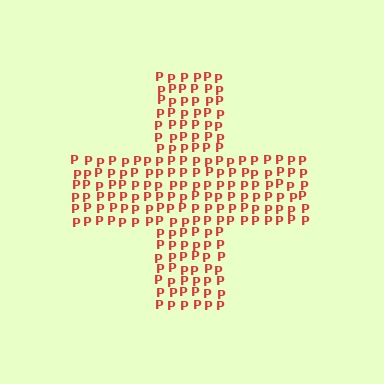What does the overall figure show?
The overall figure shows a cross.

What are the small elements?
The small elements are letter P's.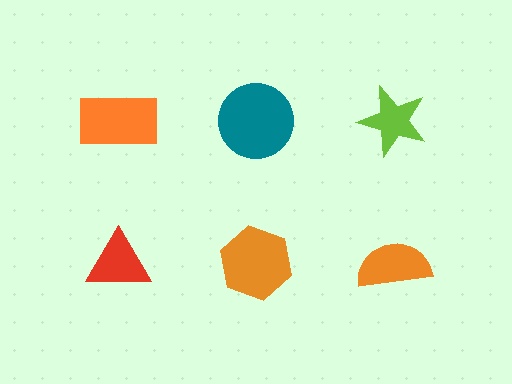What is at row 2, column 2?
An orange hexagon.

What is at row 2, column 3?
An orange semicircle.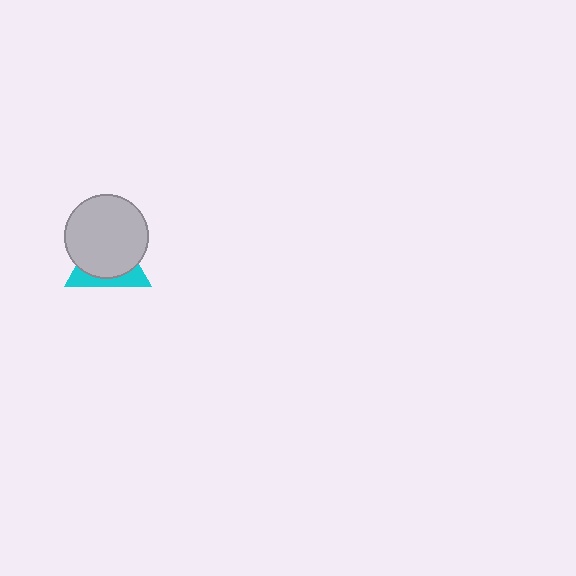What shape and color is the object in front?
The object in front is a light gray circle.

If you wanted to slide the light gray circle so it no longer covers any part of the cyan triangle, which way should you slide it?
Slide it up — that is the most direct way to separate the two shapes.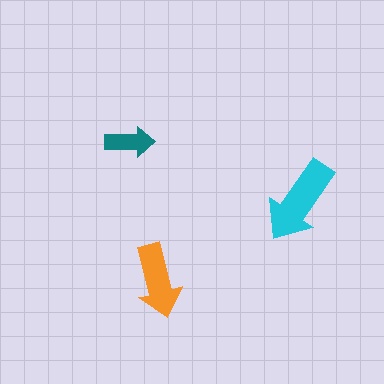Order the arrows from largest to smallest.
the cyan one, the orange one, the teal one.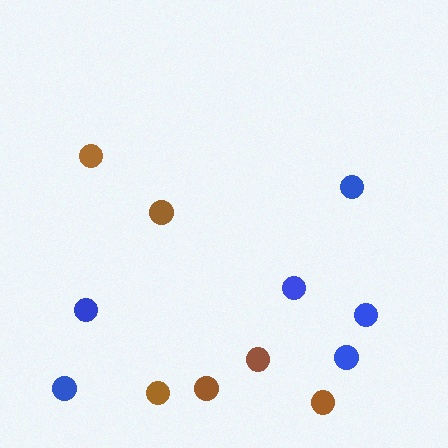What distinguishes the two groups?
There are 2 groups: one group of brown circles (6) and one group of blue circles (6).